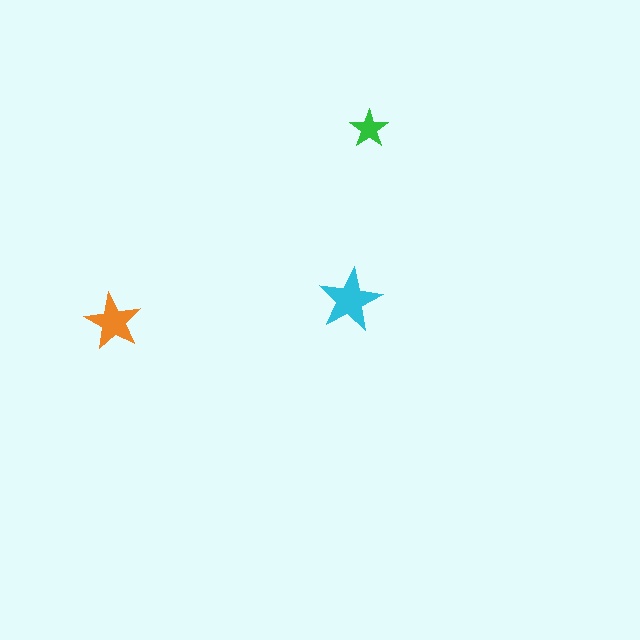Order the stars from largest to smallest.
the cyan one, the orange one, the green one.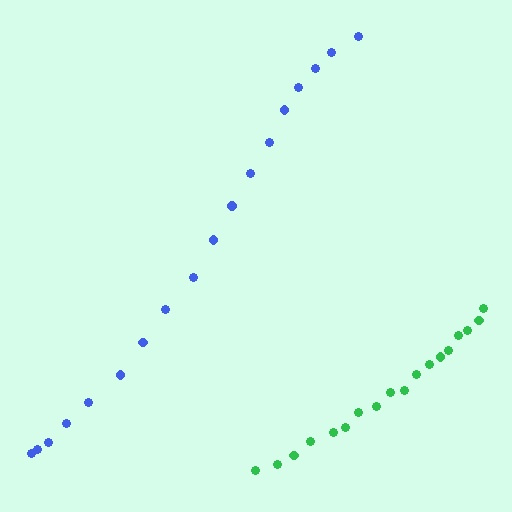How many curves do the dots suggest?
There are 2 distinct paths.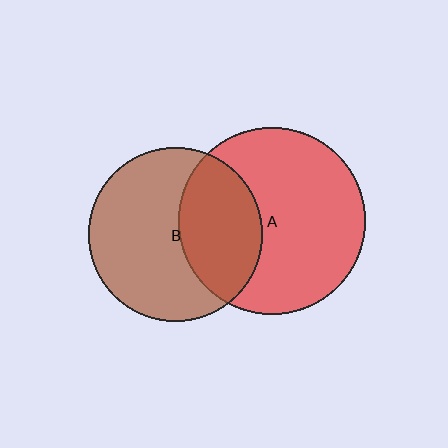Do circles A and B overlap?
Yes.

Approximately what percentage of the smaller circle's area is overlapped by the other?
Approximately 35%.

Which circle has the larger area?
Circle A (red).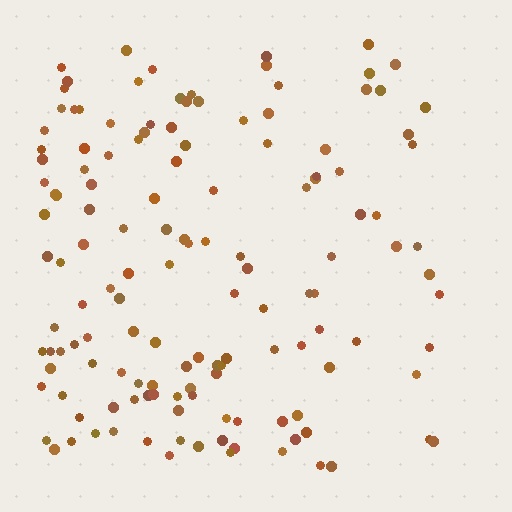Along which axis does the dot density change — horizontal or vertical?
Horizontal.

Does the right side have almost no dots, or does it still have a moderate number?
Still a moderate number, just noticeably fewer than the left.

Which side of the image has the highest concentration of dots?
The left.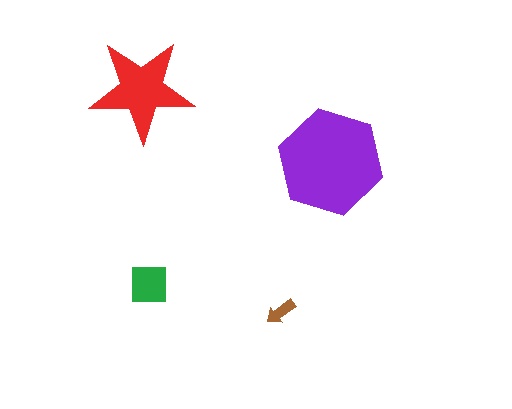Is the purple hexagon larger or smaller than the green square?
Larger.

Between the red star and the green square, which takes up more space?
The red star.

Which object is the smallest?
The brown arrow.